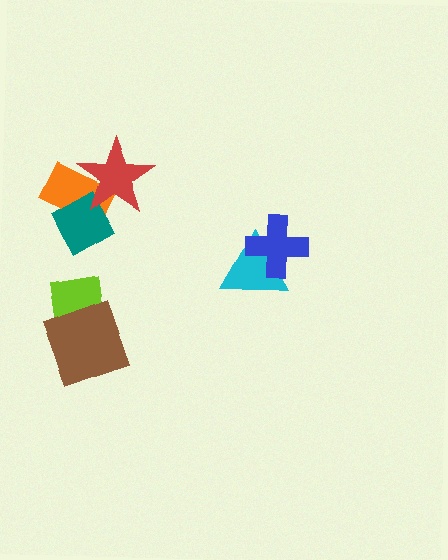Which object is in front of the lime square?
The brown diamond is in front of the lime square.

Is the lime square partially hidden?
Yes, it is partially covered by another shape.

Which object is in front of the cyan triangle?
The blue cross is in front of the cyan triangle.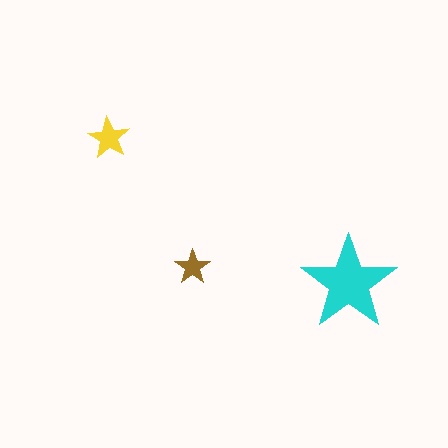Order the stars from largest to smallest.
the cyan one, the yellow one, the brown one.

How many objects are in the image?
There are 3 objects in the image.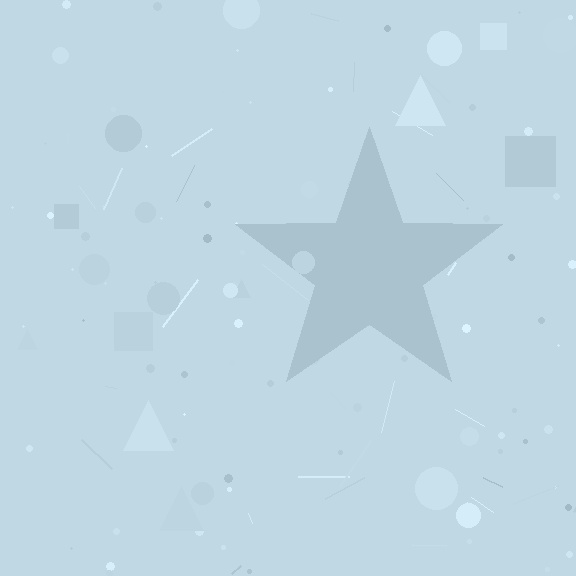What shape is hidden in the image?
A star is hidden in the image.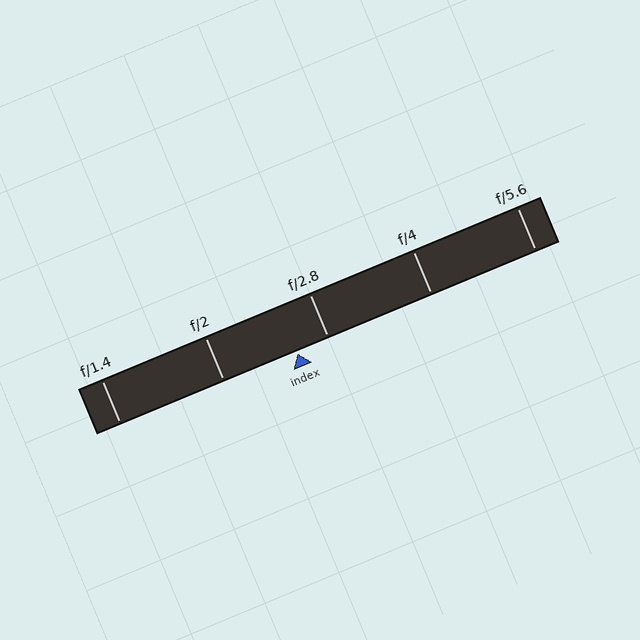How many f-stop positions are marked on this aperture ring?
There are 5 f-stop positions marked.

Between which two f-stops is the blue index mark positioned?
The index mark is between f/2 and f/2.8.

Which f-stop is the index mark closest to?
The index mark is closest to f/2.8.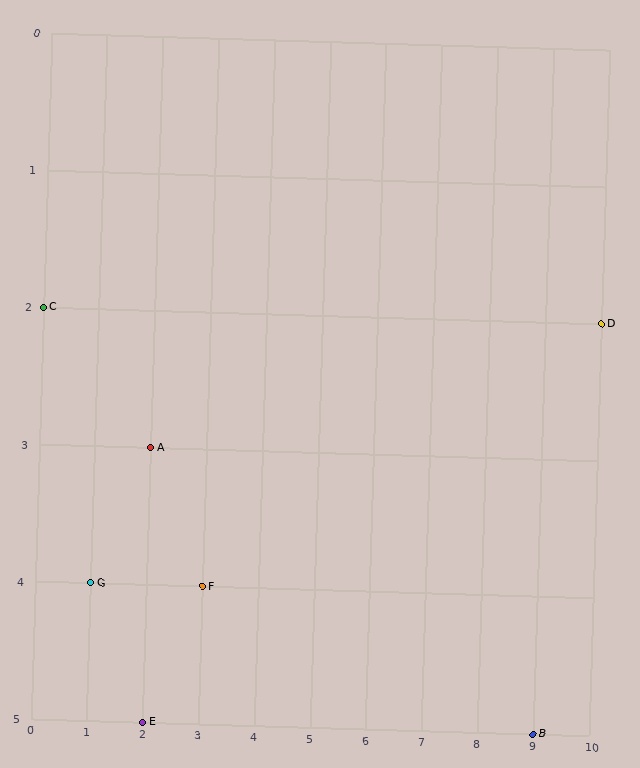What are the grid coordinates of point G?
Point G is at grid coordinates (1, 4).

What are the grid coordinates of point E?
Point E is at grid coordinates (2, 5).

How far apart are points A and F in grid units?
Points A and F are 1 column and 1 row apart (about 1.4 grid units diagonally).